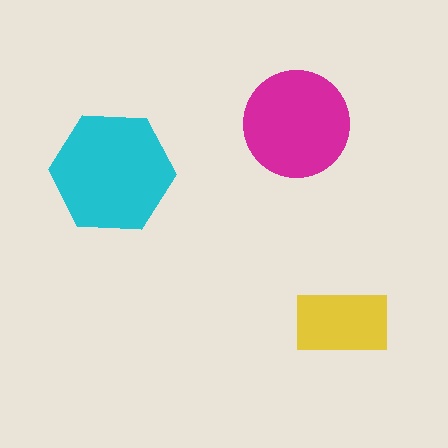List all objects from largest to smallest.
The cyan hexagon, the magenta circle, the yellow rectangle.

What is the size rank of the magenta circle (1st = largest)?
2nd.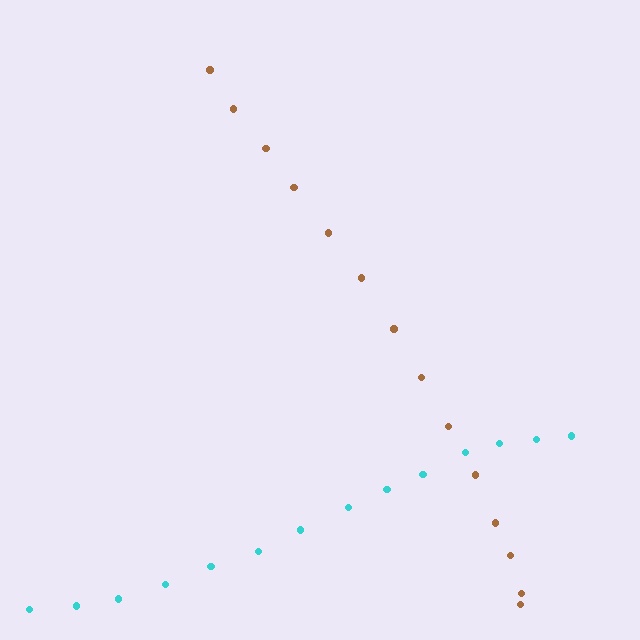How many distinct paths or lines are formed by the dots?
There are 2 distinct paths.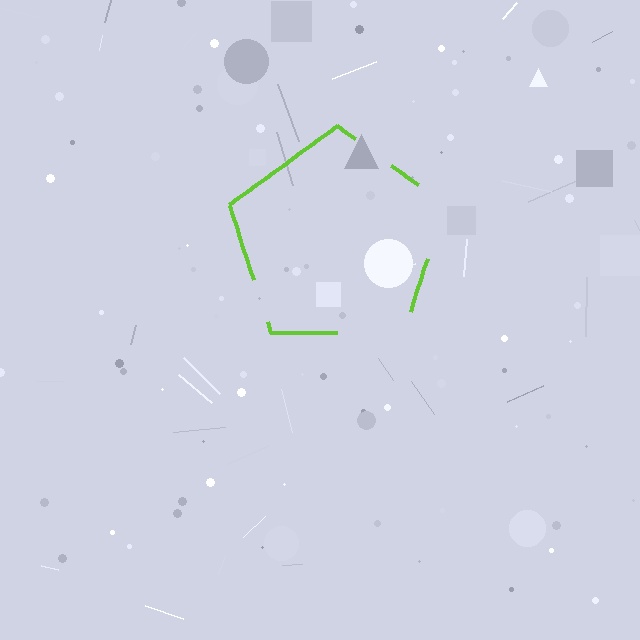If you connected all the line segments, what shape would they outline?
They would outline a pentagon.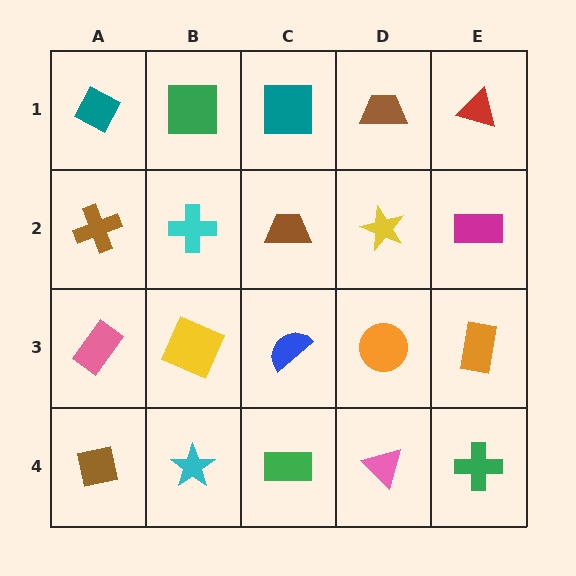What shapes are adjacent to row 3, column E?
A magenta rectangle (row 2, column E), a green cross (row 4, column E), an orange circle (row 3, column D).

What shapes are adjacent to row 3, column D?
A yellow star (row 2, column D), a pink triangle (row 4, column D), a blue semicircle (row 3, column C), an orange rectangle (row 3, column E).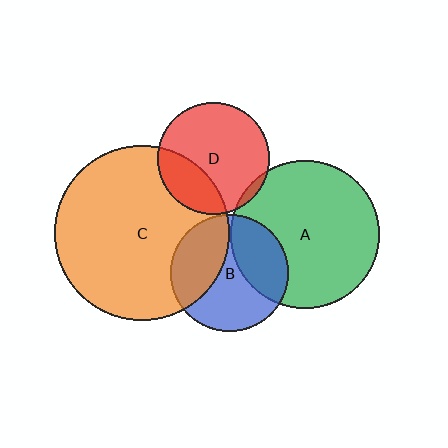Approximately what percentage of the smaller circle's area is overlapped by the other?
Approximately 25%.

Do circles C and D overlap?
Yes.